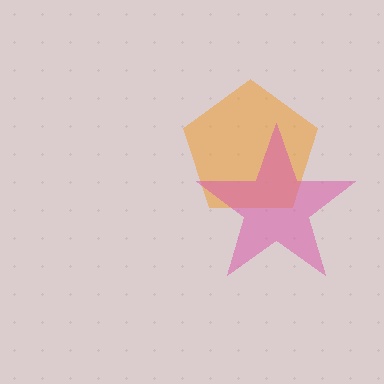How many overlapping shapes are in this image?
There are 2 overlapping shapes in the image.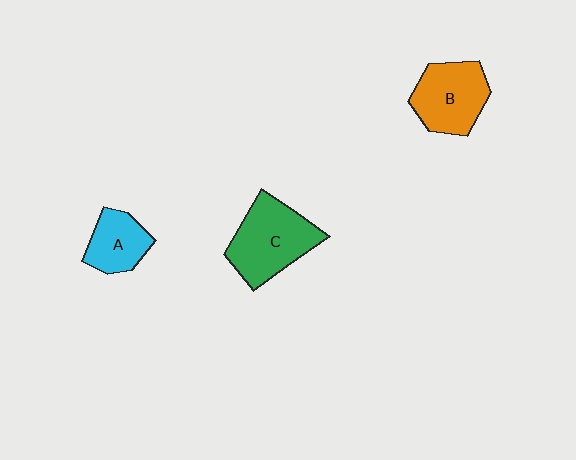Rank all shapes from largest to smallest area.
From largest to smallest: C (green), B (orange), A (cyan).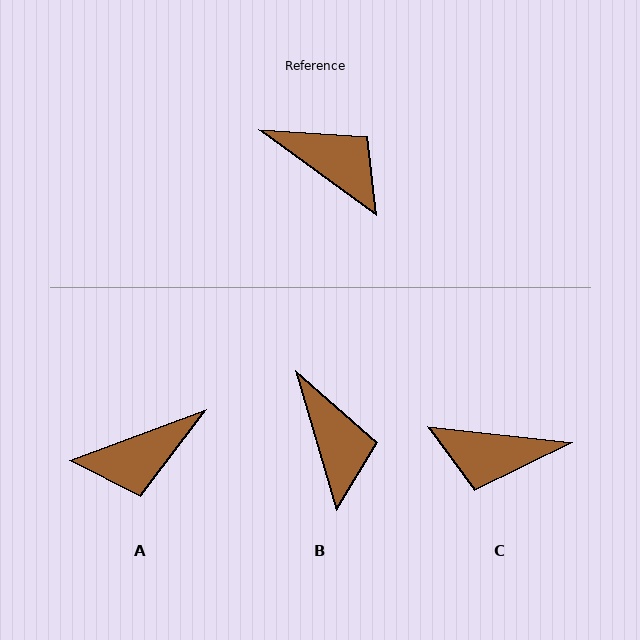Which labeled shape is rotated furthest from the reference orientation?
C, about 150 degrees away.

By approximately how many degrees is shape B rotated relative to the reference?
Approximately 38 degrees clockwise.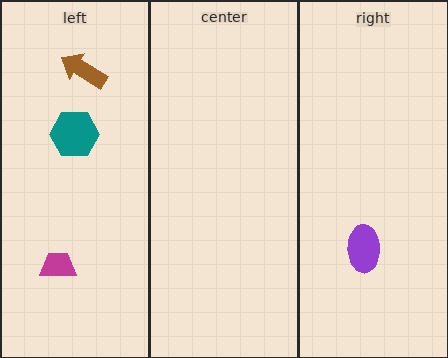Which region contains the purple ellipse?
The right region.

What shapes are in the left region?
The teal hexagon, the brown arrow, the magenta trapezoid.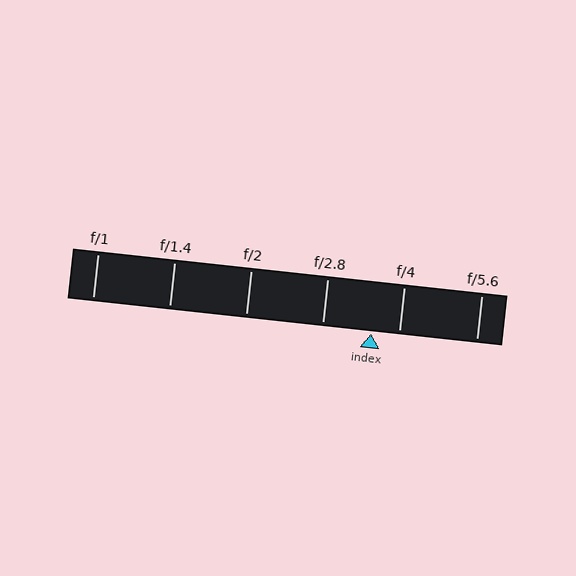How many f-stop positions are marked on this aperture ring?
There are 6 f-stop positions marked.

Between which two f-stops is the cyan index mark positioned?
The index mark is between f/2.8 and f/4.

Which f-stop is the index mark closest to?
The index mark is closest to f/4.